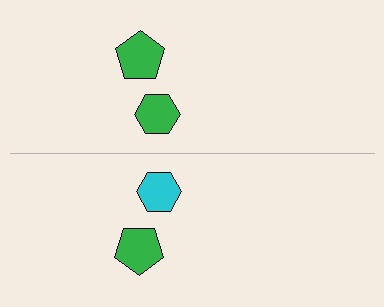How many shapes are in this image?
There are 4 shapes in this image.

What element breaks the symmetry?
The cyan hexagon on the bottom side breaks the symmetry — its mirror counterpart is green.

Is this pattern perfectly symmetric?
No, the pattern is not perfectly symmetric. The cyan hexagon on the bottom side breaks the symmetry — its mirror counterpart is green.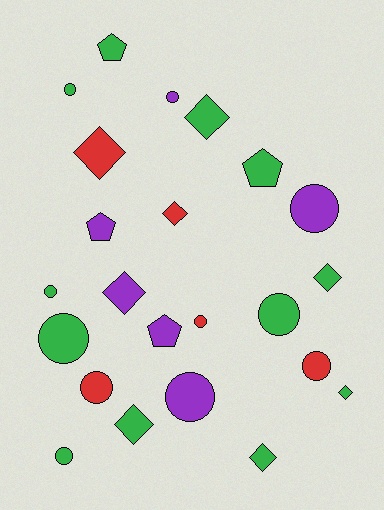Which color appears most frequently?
Green, with 12 objects.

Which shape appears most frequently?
Circle, with 11 objects.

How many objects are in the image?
There are 23 objects.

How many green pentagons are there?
There are 2 green pentagons.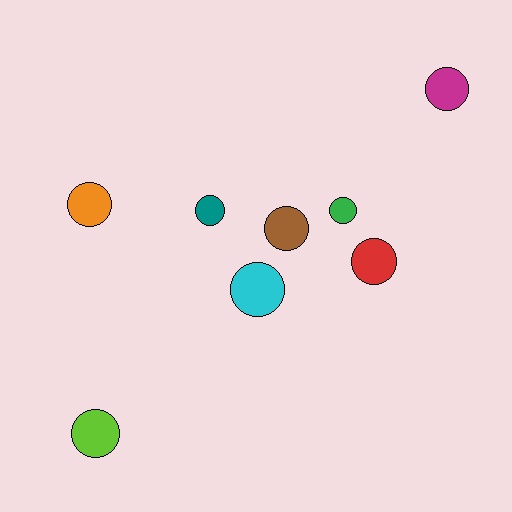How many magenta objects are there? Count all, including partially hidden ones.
There is 1 magenta object.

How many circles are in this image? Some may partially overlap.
There are 8 circles.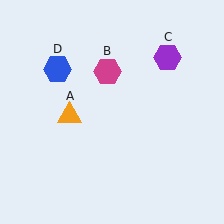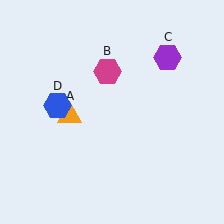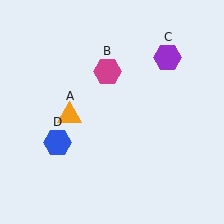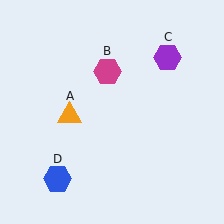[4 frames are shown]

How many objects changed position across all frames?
1 object changed position: blue hexagon (object D).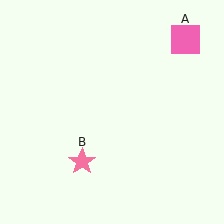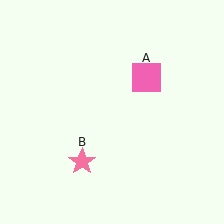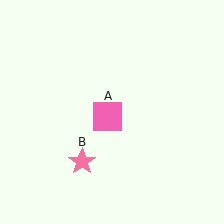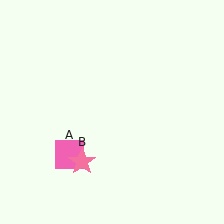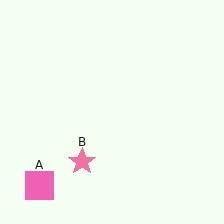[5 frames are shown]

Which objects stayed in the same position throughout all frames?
Pink star (object B) remained stationary.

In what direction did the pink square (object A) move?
The pink square (object A) moved down and to the left.